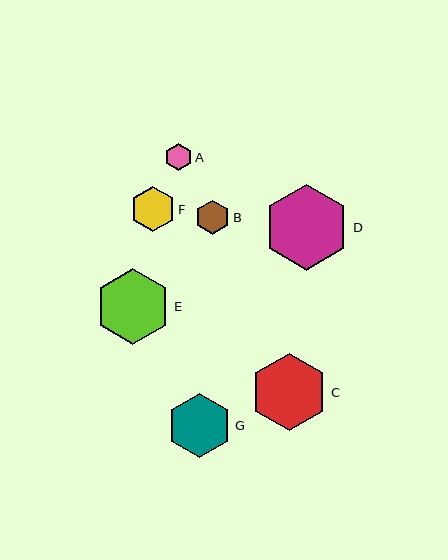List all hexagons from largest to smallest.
From largest to smallest: D, C, E, G, F, B, A.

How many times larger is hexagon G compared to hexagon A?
Hexagon G is approximately 2.3 times the size of hexagon A.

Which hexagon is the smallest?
Hexagon A is the smallest with a size of approximately 28 pixels.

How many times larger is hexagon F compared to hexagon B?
Hexagon F is approximately 1.3 times the size of hexagon B.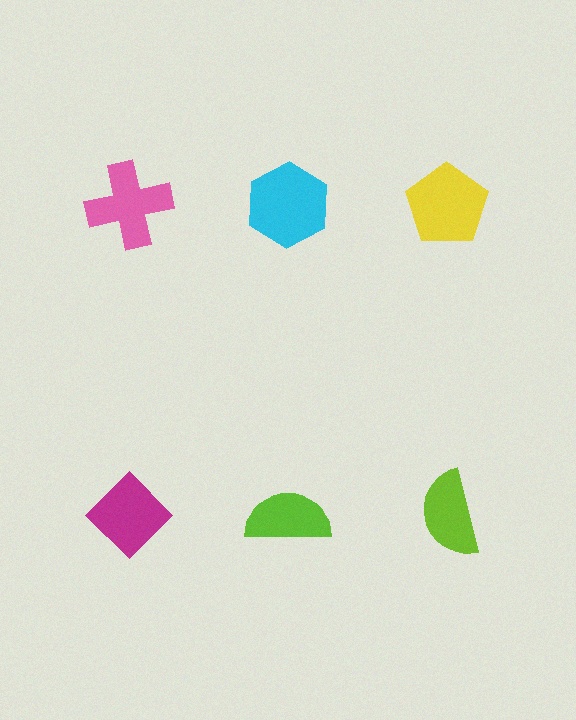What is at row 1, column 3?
A yellow pentagon.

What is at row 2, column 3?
A lime semicircle.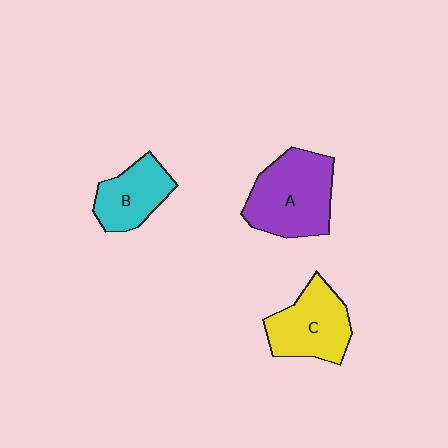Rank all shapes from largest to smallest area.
From largest to smallest: A (purple), C (yellow), B (cyan).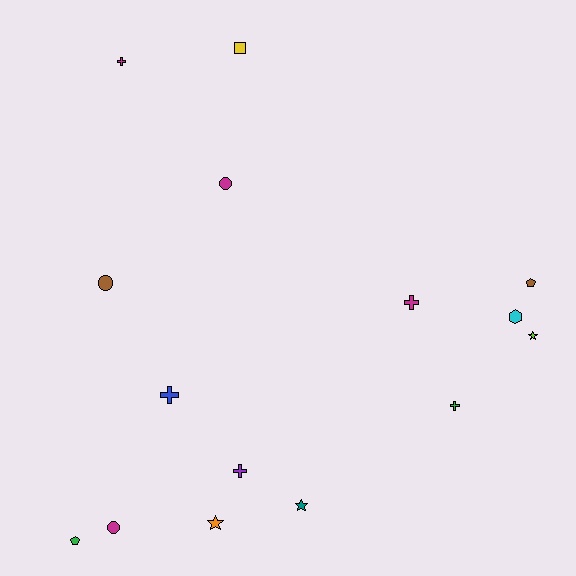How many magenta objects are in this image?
There are 4 magenta objects.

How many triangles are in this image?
There are no triangles.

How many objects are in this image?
There are 15 objects.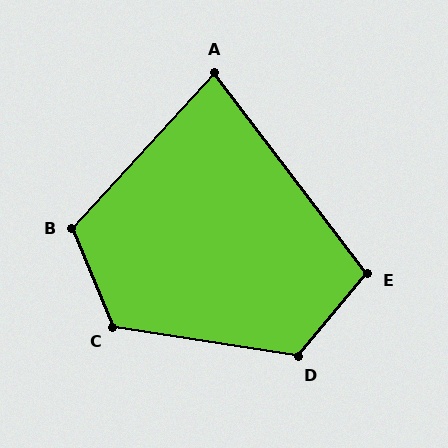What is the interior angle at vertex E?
Approximately 103 degrees (obtuse).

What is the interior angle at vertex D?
Approximately 121 degrees (obtuse).